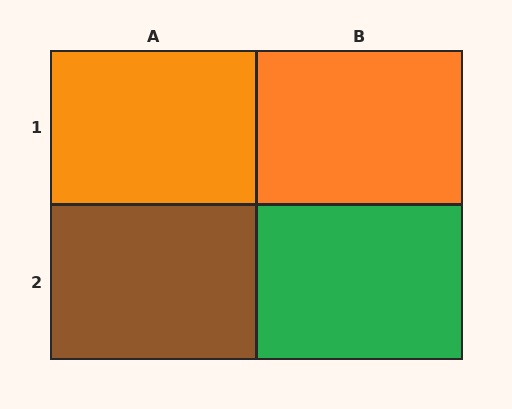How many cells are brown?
1 cell is brown.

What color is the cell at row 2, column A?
Brown.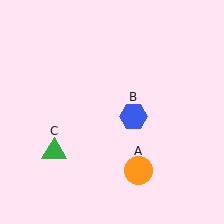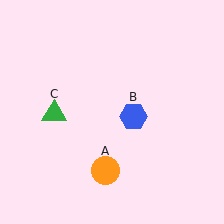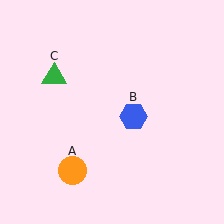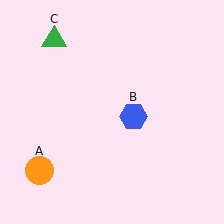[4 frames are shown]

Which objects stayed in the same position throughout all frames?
Blue hexagon (object B) remained stationary.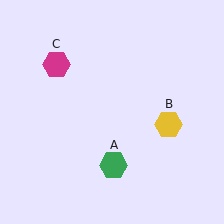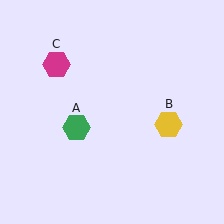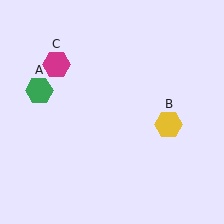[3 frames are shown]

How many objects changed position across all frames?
1 object changed position: green hexagon (object A).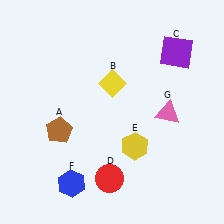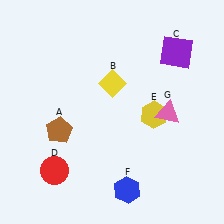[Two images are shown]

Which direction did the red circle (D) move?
The red circle (D) moved left.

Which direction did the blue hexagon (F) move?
The blue hexagon (F) moved right.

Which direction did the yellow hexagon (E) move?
The yellow hexagon (E) moved up.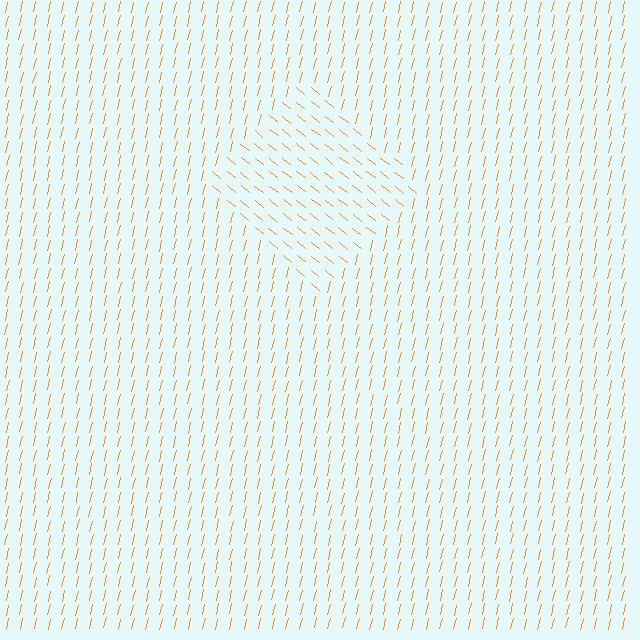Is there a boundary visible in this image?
Yes, there is a texture boundary formed by a change in line orientation.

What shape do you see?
I see a diamond.